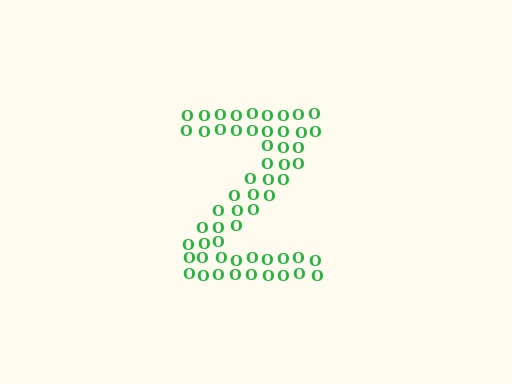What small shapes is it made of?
It is made of small letter O's.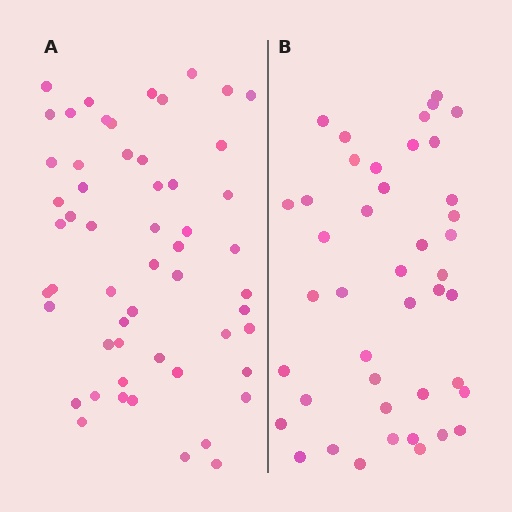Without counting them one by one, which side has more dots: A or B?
Region A (the left region) has more dots.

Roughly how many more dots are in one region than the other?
Region A has roughly 12 or so more dots than region B.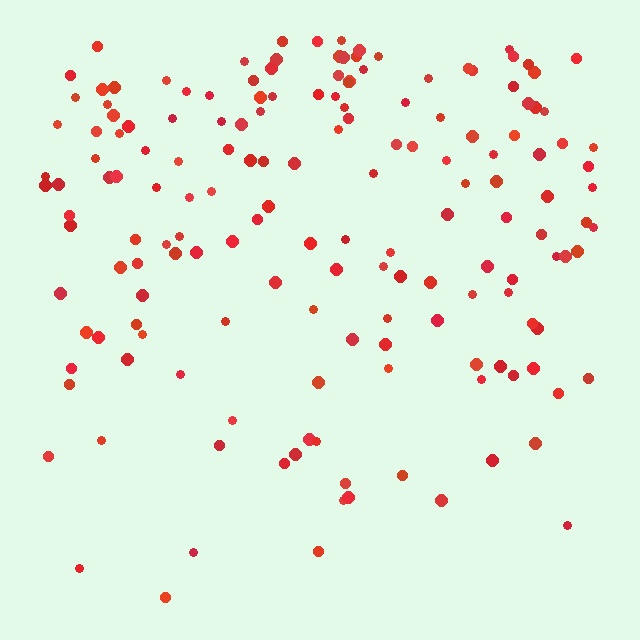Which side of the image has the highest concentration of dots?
The top.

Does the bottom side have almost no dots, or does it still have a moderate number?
Still a moderate number, just noticeably fewer than the top.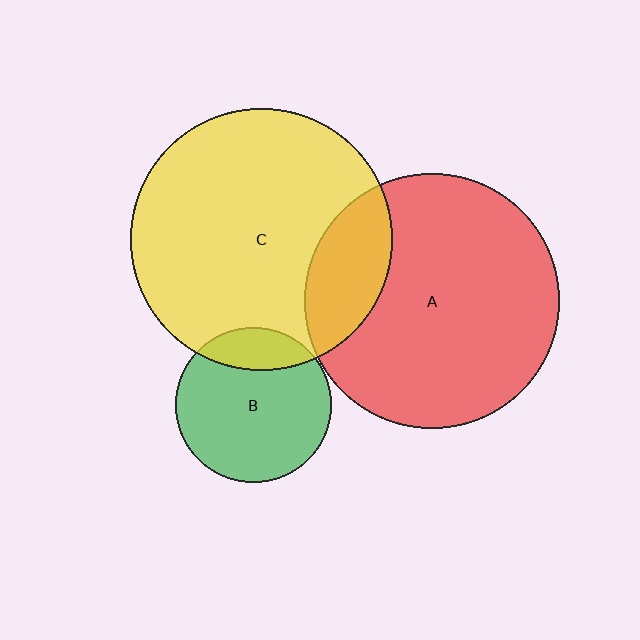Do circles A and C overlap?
Yes.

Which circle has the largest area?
Circle C (yellow).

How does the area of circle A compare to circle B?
Approximately 2.7 times.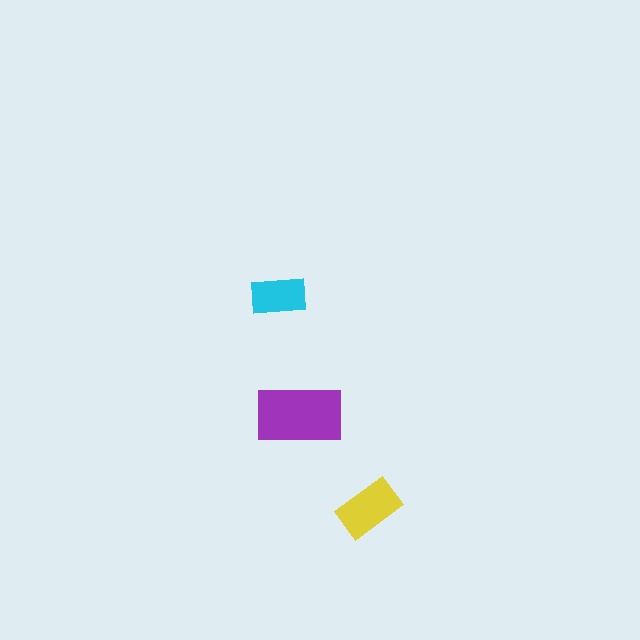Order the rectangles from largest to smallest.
the purple one, the yellow one, the cyan one.